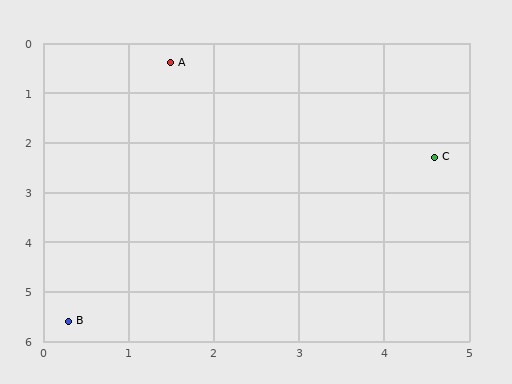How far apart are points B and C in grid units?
Points B and C are about 5.4 grid units apart.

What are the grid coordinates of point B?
Point B is at approximately (0.3, 5.6).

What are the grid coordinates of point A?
Point A is at approximately (1.5, 0.4).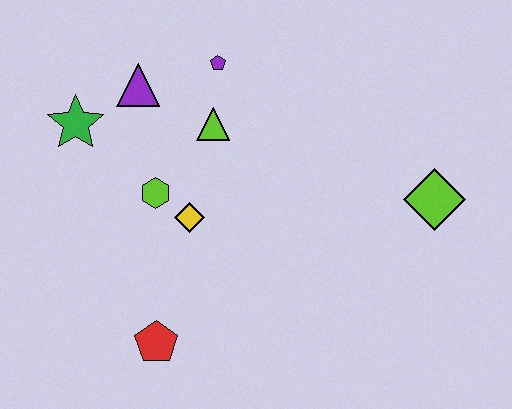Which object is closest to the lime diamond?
The lime triangle is closest to the lime diamond.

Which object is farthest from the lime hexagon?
The lime diamond is farthest from the lime hexagon.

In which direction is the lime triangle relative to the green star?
The lime triangle is to the right of the green star.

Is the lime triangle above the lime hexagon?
Yes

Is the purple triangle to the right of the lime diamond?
No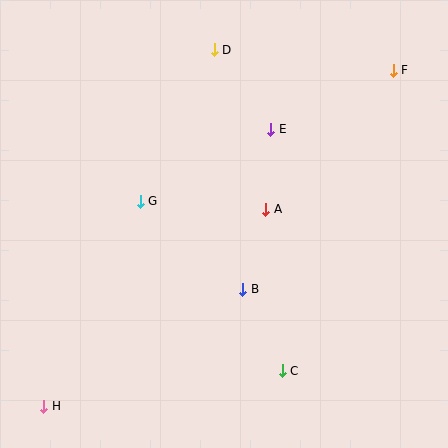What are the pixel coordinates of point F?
Point F is at (393, 70).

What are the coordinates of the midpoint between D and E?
The midpoint between D and E is at (242, 90).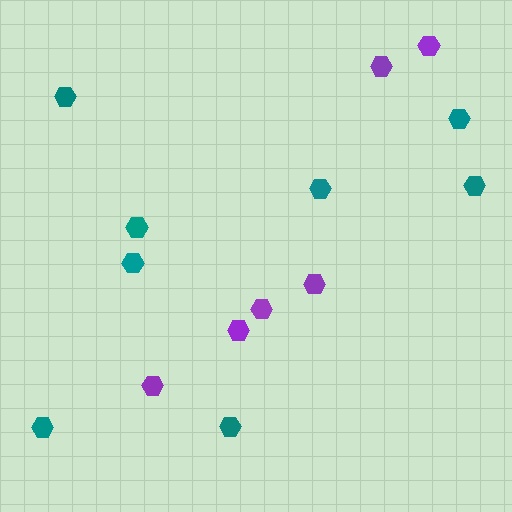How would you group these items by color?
There are 2 groups: one group of teal hexagons (8) and one group of purple hexagons (6).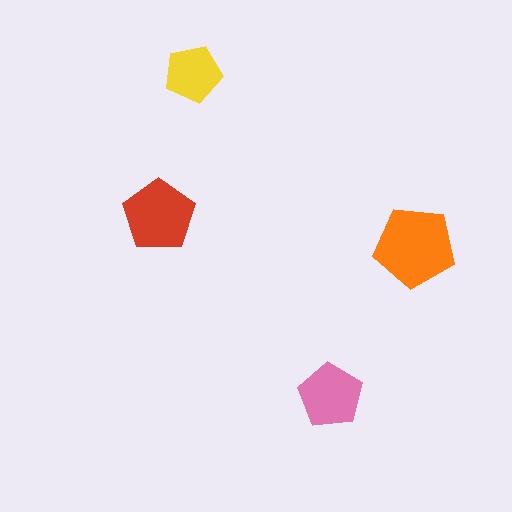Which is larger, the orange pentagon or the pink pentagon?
The orange one.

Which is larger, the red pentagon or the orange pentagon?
The orange one.